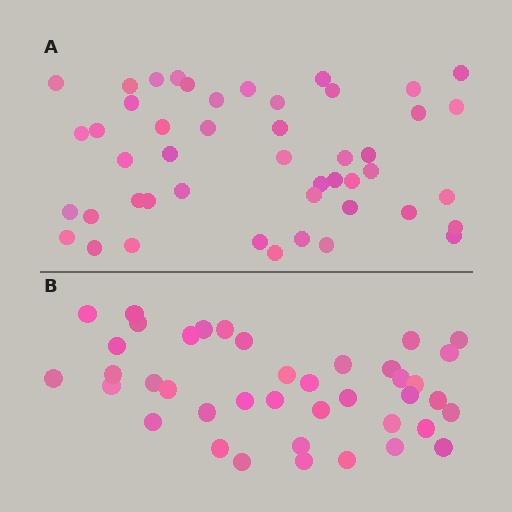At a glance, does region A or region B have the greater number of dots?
Region A (the top region) has more dots.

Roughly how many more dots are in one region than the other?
Region A has roughly 8 or so more dots than region B.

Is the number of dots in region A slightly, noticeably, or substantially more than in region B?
Region A has only slightly more — the two regions are fairly close. The ratio is roughly 1.2 to 1.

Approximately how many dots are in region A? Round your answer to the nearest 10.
About 50 dots. (The exact count is 47, which rounds to 50.)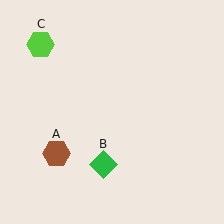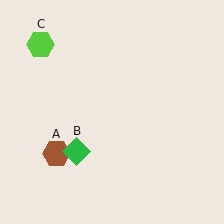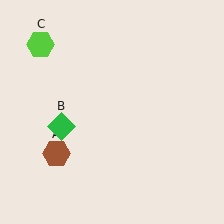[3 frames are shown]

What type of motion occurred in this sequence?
The green diamond (object B) rotated clockwise around the center of the scene.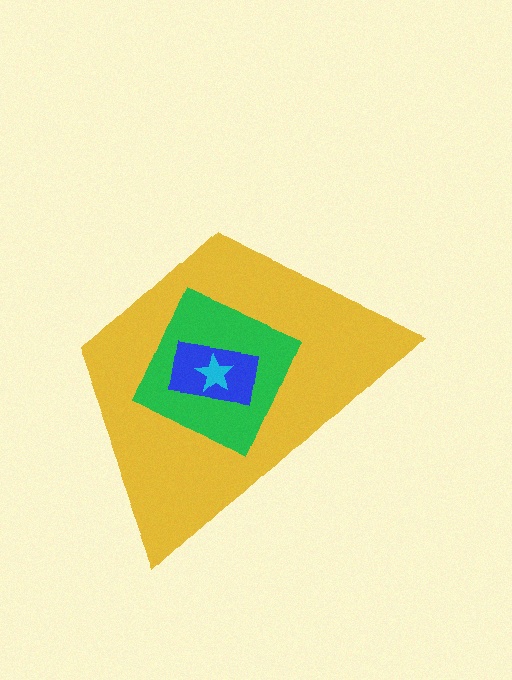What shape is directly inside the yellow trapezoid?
The green diamond.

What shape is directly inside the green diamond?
The blue rectangle.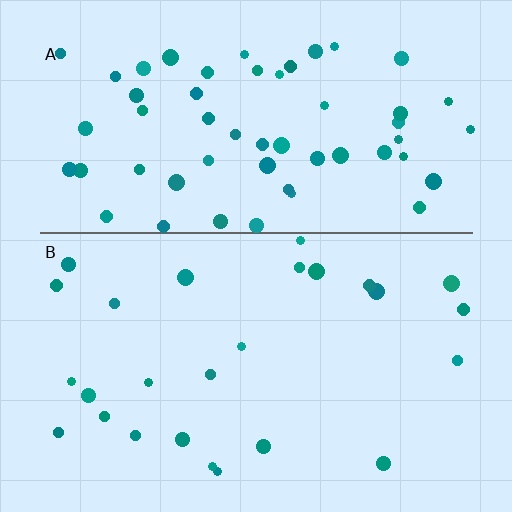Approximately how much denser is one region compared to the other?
Approximately 2.2× — region A over region B.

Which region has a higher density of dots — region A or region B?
A (the top).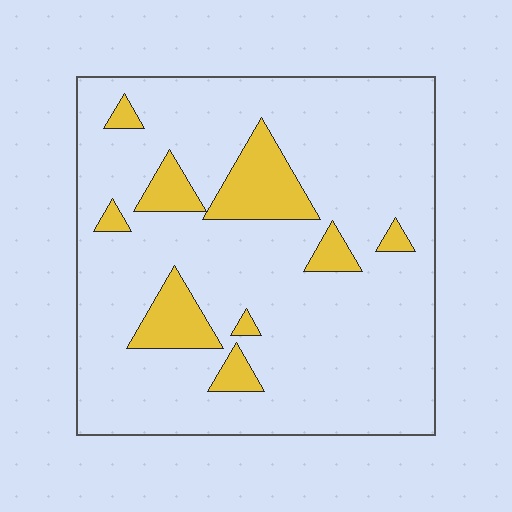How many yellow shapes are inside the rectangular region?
9.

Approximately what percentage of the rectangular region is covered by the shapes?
Approximately 15%.